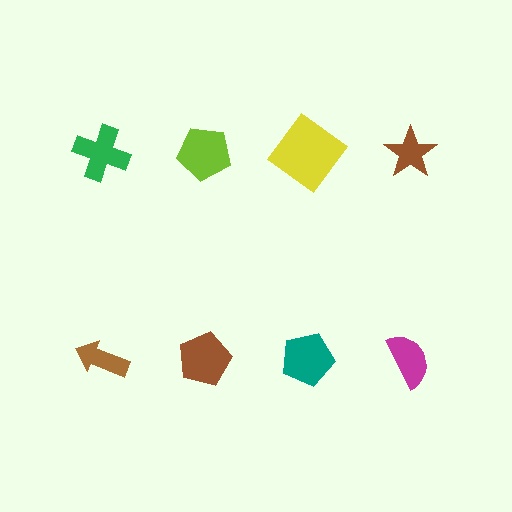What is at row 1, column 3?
A yellow diamond.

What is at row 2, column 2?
A brown pentagon.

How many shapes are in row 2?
4 shapes.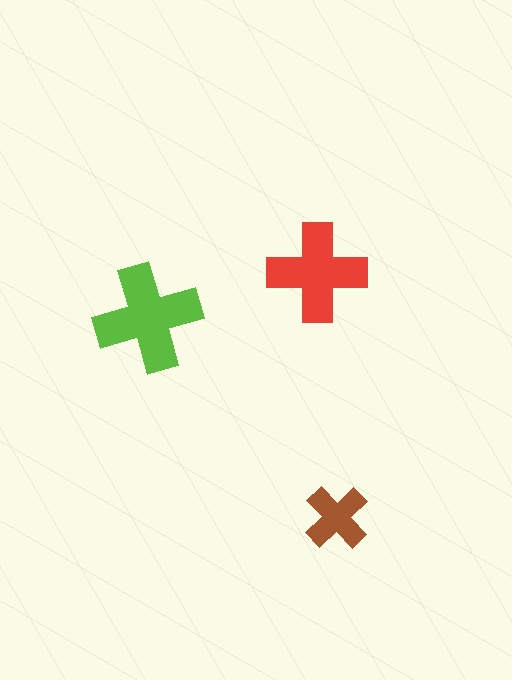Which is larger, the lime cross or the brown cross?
The lime one.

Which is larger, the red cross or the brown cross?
The red one.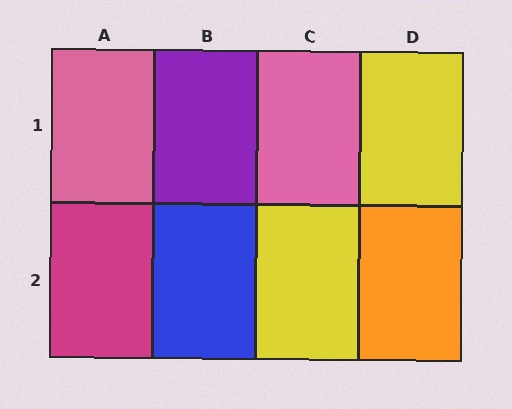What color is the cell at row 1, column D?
Yellow.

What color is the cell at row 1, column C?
Pink.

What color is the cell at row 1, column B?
Purple.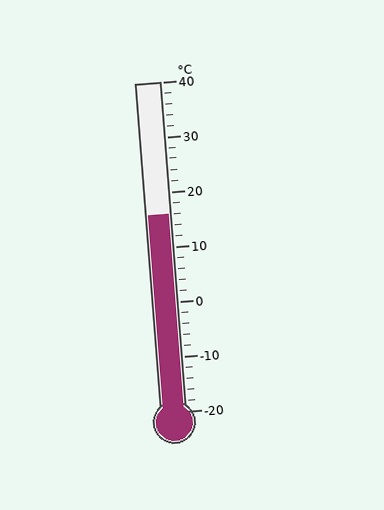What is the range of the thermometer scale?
The thermometer scale ranges from -20°C to 40°C.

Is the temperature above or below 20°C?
The temperature is below 20°C.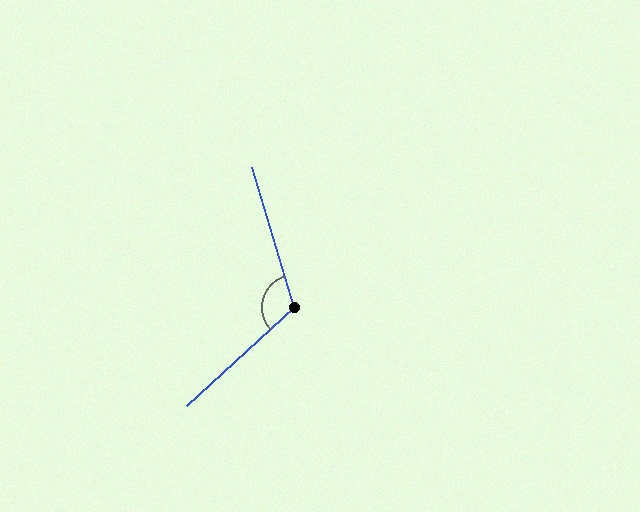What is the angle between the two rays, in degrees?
Approximately 116 degrees.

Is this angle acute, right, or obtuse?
It is obtuse.